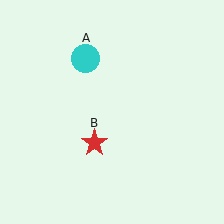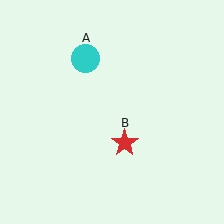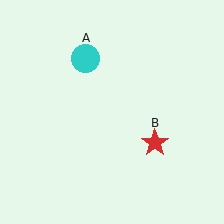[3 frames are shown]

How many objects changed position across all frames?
1 object changed position: red star (object B).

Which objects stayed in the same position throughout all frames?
Cyan circle (object A) remained stationary.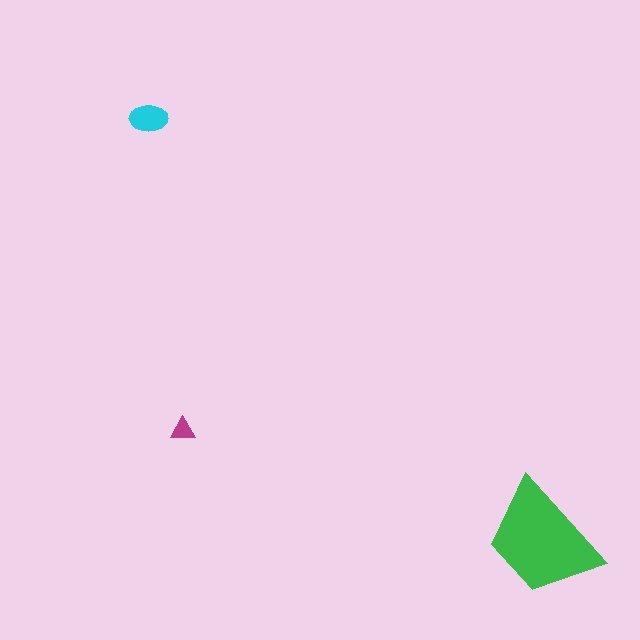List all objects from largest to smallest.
The green trapezoid, the cyan ellipse, the magenta triangle.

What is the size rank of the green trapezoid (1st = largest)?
1st.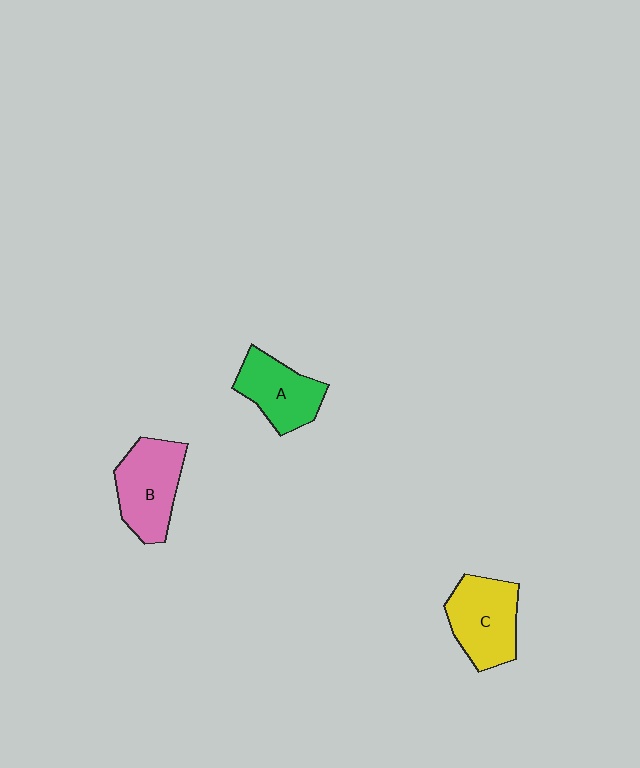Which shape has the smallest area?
Shape A (green).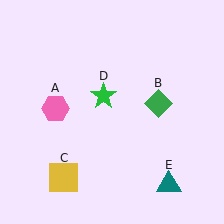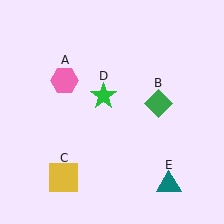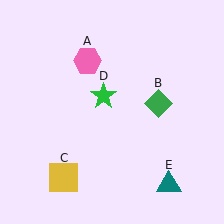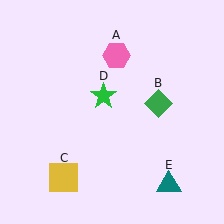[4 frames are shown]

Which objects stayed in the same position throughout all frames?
Green diamond (object B) and yellow square (object C) and green star (object D) and teal triangle (object E) remained stationary.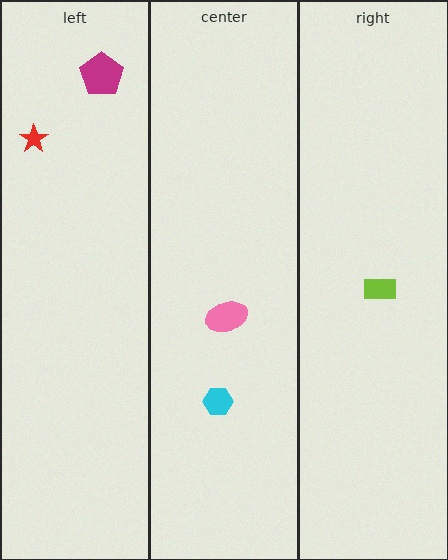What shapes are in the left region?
The red star, the magenta pentagon.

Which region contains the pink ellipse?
The center region.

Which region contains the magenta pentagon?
The left region.